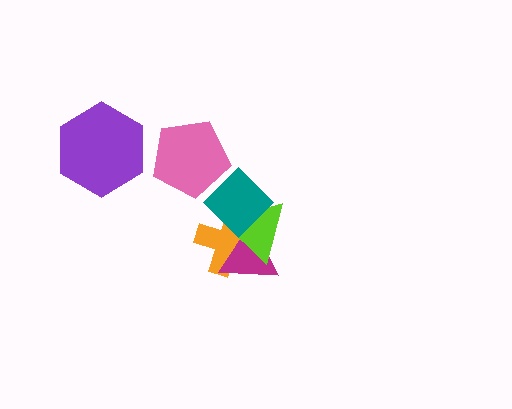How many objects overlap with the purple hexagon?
0 objects overlap with the purple hexagon.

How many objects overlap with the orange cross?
3 objects overlap with the orange cross.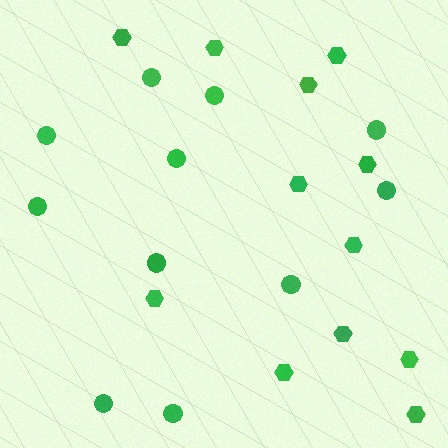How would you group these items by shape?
There are 2 groups: one group of hexagons (12) and one group of circles (11).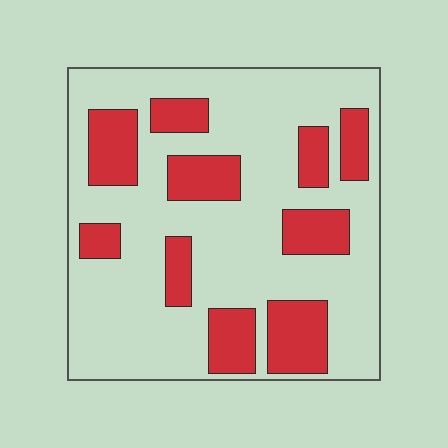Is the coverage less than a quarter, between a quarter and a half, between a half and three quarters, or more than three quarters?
Between a quarter and a half.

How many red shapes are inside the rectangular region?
10.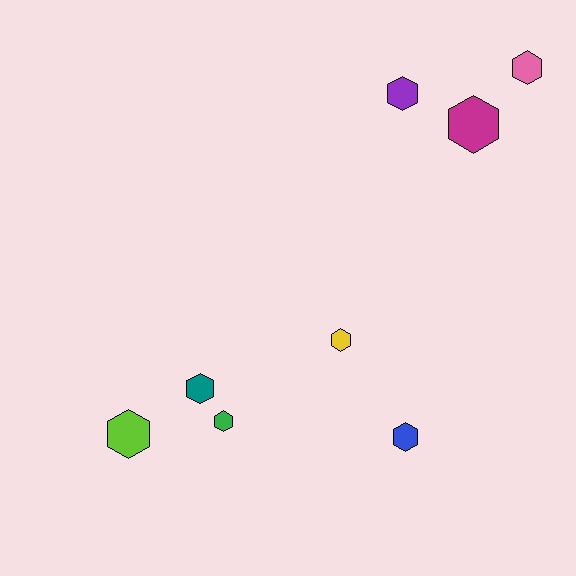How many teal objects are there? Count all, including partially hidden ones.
There is 1 teal object.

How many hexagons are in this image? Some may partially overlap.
There are 8 hexagons.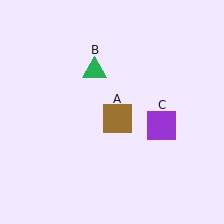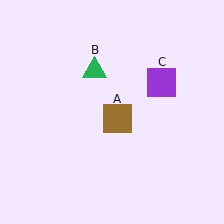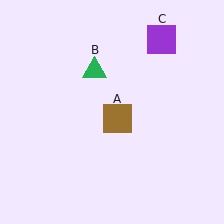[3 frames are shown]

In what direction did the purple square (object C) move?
The purple square (object C) moved up.